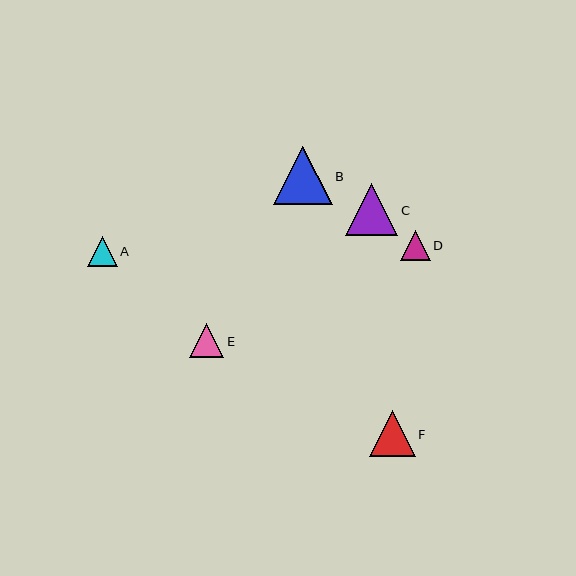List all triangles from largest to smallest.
From largest to smallest: B, C, F, E, D, A.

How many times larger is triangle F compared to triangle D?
Triangle F is approximately 1.5 times the size of triangle D.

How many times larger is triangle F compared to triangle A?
Triangle F is approximately 1.5 times the size of triangle A.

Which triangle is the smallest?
Triangle A is the smallest with a size of approximately 30 pixels.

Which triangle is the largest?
Triangle B is the largest with a size of approximately 58 pixels.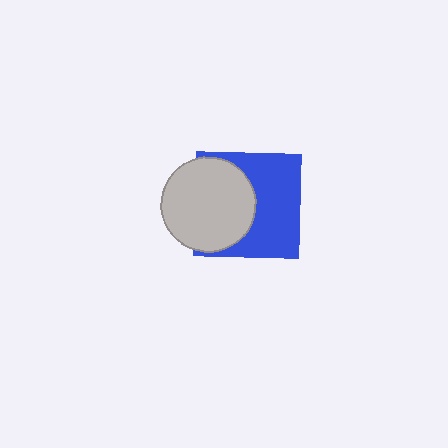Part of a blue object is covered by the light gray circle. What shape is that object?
It is a square.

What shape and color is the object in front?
The object in front is a light gray circle.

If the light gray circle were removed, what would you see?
You would see the complete blue square.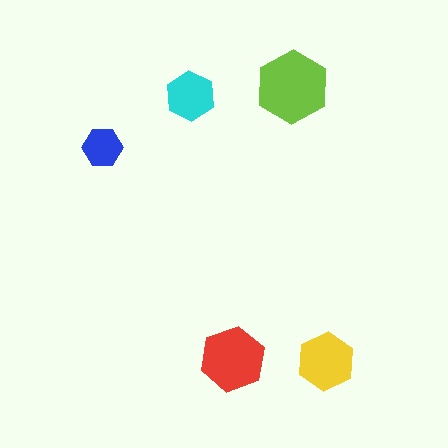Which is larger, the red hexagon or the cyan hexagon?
The red one.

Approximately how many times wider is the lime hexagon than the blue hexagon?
About 2 times wider.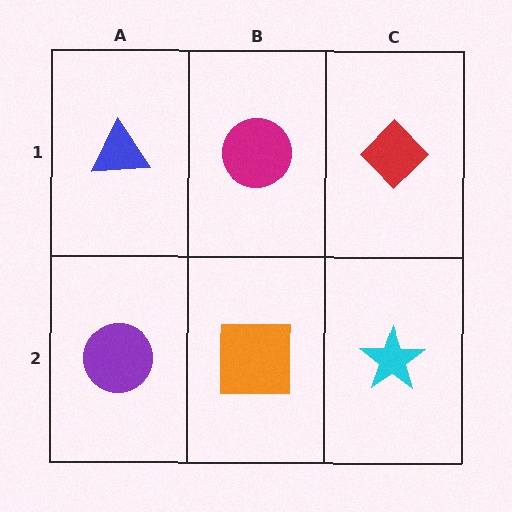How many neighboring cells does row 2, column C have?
2.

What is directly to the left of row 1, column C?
A magenta circle.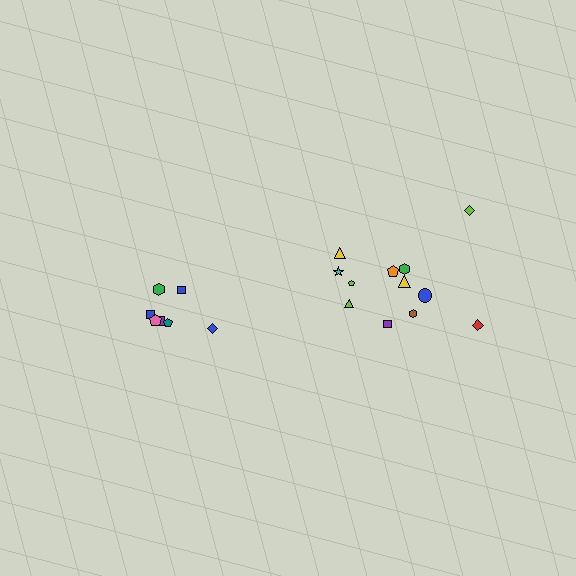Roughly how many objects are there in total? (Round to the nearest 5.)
Roughly 20 objects in total.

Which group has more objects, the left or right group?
The right group.